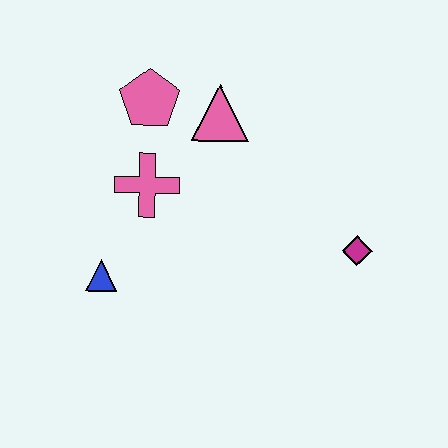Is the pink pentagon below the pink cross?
No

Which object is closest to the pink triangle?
The pink pentagon is closest to the pink triangle.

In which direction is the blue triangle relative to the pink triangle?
The blue triangle is below the pink triangle.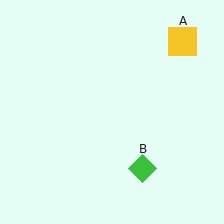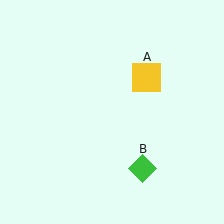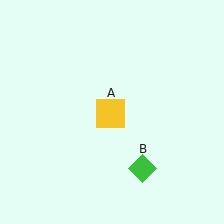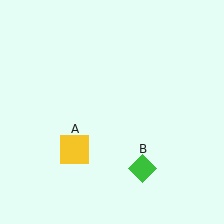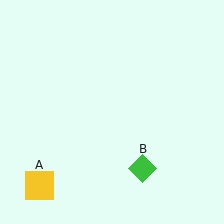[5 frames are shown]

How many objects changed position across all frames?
1 object changed position: yellow square (object A).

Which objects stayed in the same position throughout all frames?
Green diamond (object B) remained stationary.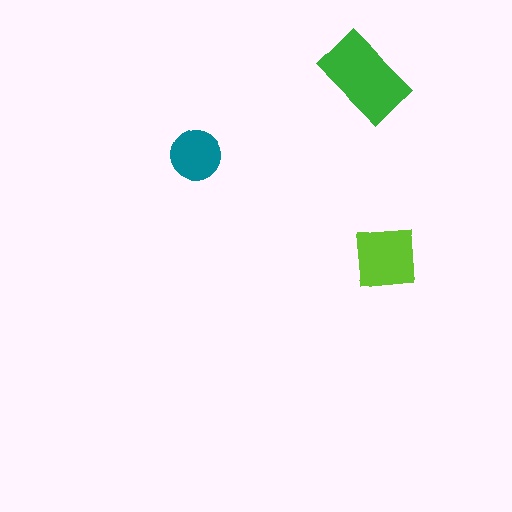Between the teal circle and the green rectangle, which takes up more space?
The green rectangle.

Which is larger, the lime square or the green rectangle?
The green rectangle.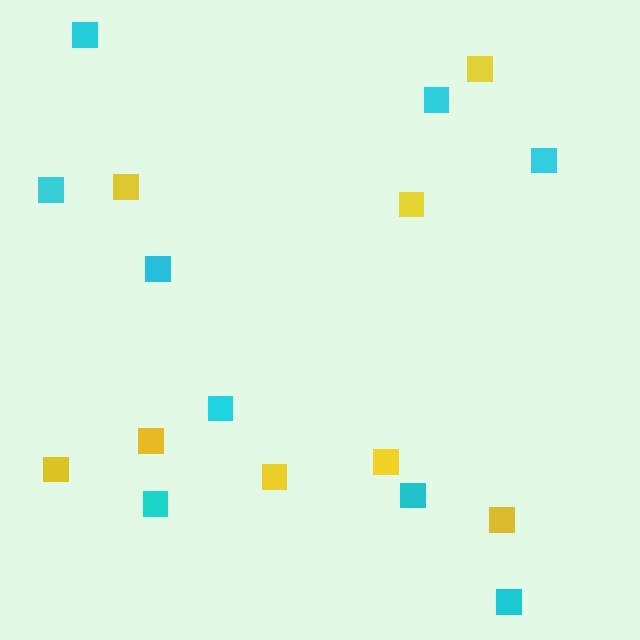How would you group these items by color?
There are 2 groups: one group of yellow squares (8) and one group of cyan squares (9).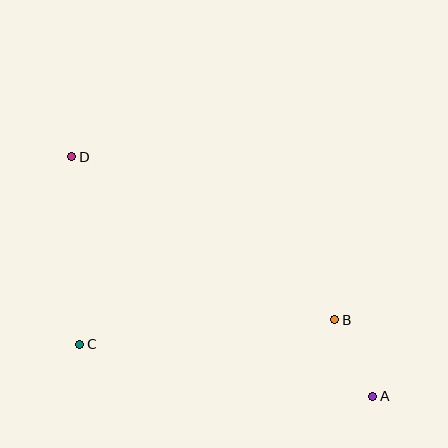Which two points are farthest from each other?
Points A and D are farthest from each other.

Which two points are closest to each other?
Points A and B are closest to each other.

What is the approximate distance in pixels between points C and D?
The distance between C and D is approximately 188 pixels.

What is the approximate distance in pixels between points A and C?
The distance between A and C is approximately 298 pixels.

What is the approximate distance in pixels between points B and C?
The distance between B and C is approximately 257 pixels.